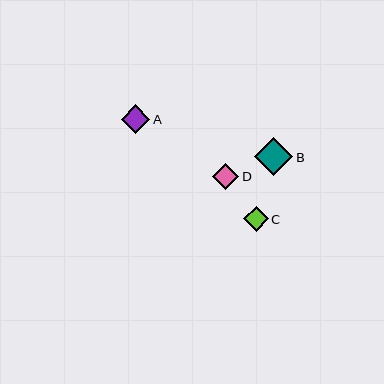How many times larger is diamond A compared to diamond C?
Diamond A is approximately 1.1 times the size of diamond C.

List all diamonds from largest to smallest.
From largest to smallest: B, A, D, C.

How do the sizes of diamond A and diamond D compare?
Diamond A and diamond D are approximately the same size.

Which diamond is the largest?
Diamond B is the largest with a size of approximately 38 pixels.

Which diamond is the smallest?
Diamond C is the smallest with a size of approximately 25 pixels.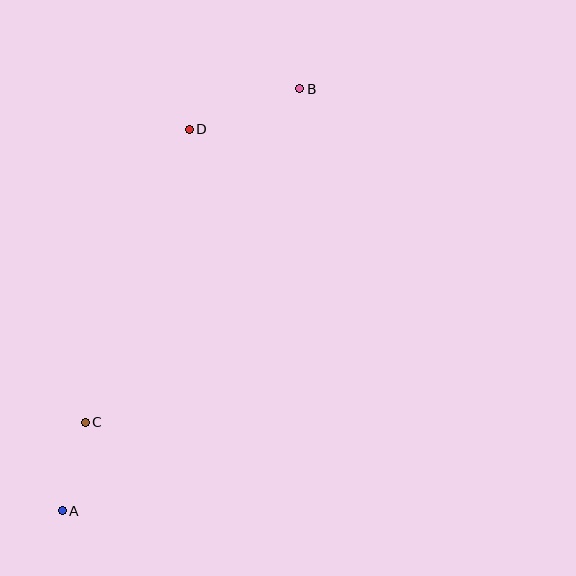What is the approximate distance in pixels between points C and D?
The distance between C and D is approximately 311 pixels.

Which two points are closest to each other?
Points A and C are closest to each other.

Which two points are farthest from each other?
Points A and B are farthest from each other.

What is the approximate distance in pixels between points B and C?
The distance between B and C is approximately 397 pixels.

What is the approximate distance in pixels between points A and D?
The distance between A and D is approximately 402 pixels.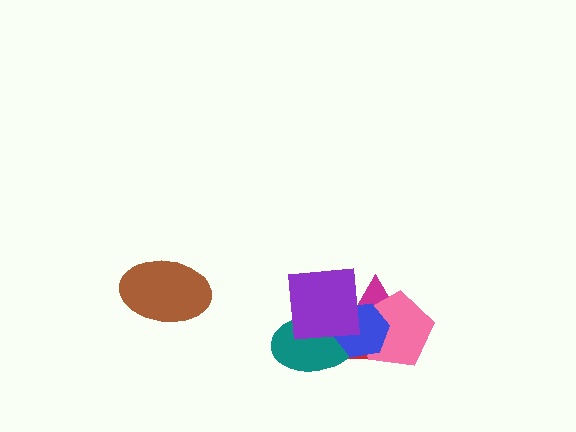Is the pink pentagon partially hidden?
Yes, it is partially covered by another shape.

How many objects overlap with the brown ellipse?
0 objects overlap with the brown ellipse.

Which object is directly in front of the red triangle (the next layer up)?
The teal ellipse is directly in front of the red triangle.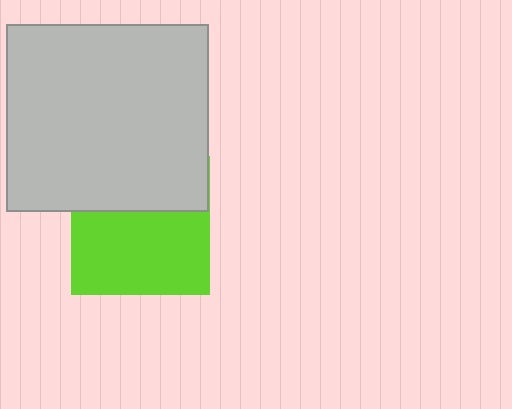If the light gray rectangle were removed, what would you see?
You would see the complete lime square.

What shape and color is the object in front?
The object in front is a light gray rectangle.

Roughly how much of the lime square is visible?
About half of it is visible (roughly 60%).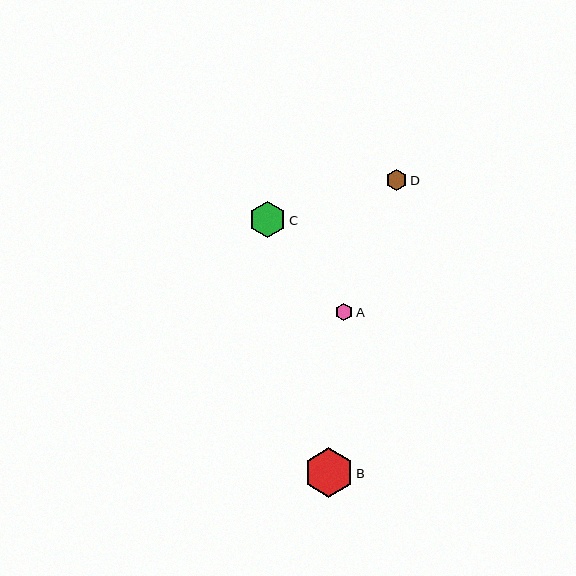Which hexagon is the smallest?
Hexagon A is the smallest with a size of approximately 18 pixels.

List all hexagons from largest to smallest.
From largest to smallest: B, C, D, A.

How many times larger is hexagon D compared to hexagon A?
Hexagon D is approximately 1.2 times the size of hexagon A.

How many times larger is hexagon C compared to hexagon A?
Hexagon C is approximately 2.1 times the size of hexagon A.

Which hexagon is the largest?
Hexagon B is the largest with a size of approximately 50 pixels.